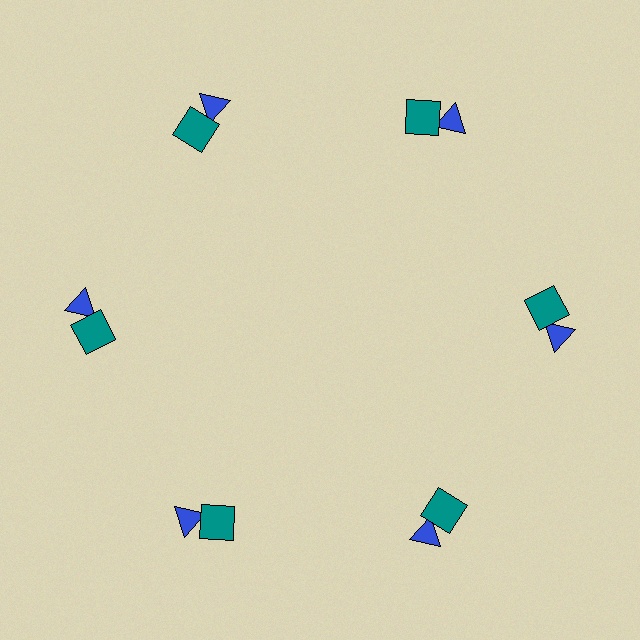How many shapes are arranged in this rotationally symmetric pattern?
There are 12 shapes, arranged in 6 groups of 2.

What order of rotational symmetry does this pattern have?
This pattern has 6-fold rotational symmetry.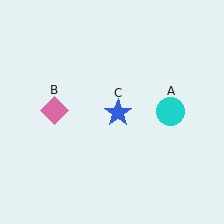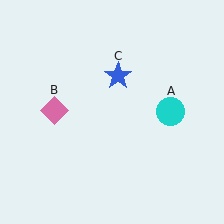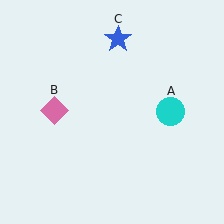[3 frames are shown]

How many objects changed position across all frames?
1 object changed position: blue star (object C).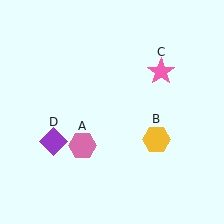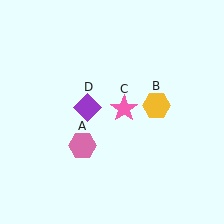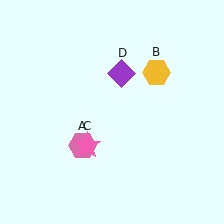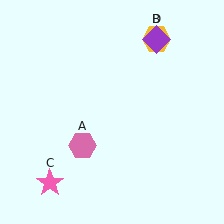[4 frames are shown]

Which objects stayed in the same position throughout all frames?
Pink hexagon (object A) remained stationary.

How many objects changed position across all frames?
3 objects changed position: yellow hexagon (object B), pink star (object C), purple diamond (object D).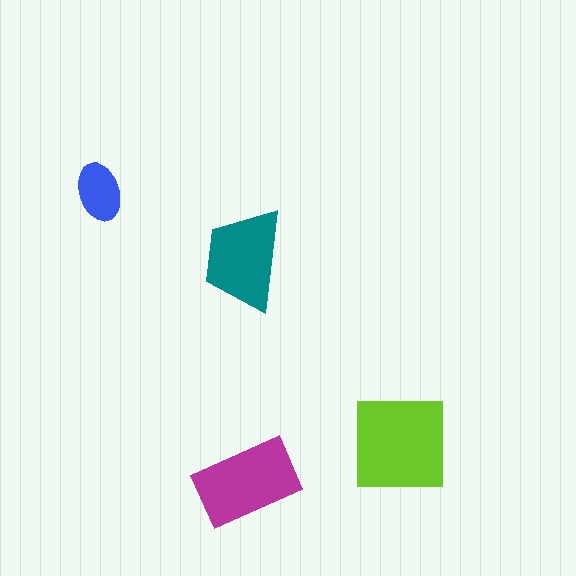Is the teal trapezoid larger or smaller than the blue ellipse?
Larger.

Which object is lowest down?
The magenta rectangle is bottommost.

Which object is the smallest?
The blue ellipse.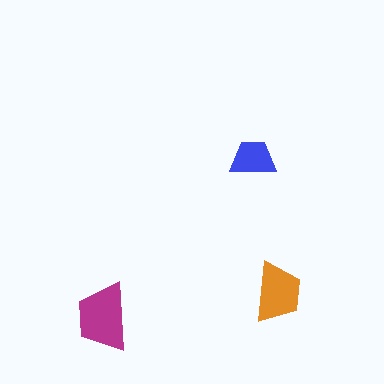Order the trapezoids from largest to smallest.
the magenta one, the orange one, the blue one.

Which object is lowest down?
The magenta trapezoid is bottommost.